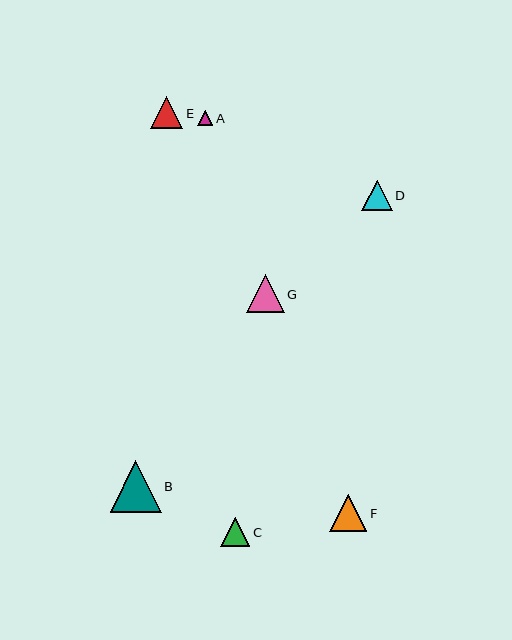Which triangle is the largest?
Triangle B is the largest with a size of approximately 51 pixels.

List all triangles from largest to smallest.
From largest to smallest: B, G, F, E, D, C, A.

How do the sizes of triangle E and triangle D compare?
Triangle E and triangle D are approximately the same size.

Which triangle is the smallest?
Triangle A is the smallest with a size of approximately 16 pixels.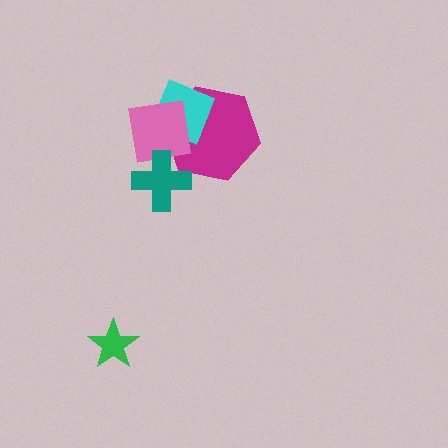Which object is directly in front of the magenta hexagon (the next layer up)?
The cyan diamond is directly in front of the magenta hexagon.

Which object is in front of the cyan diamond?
The pink square is in front of the cyan diamond.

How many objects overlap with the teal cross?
2 objects overlap with the teal cross.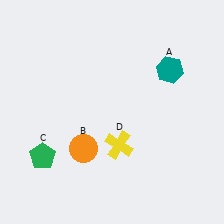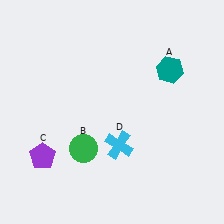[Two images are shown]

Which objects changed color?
B changed from orange to green. C changed from green to purple. D changed from yellow to cyan.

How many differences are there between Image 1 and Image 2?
There are 3 differences between the two images.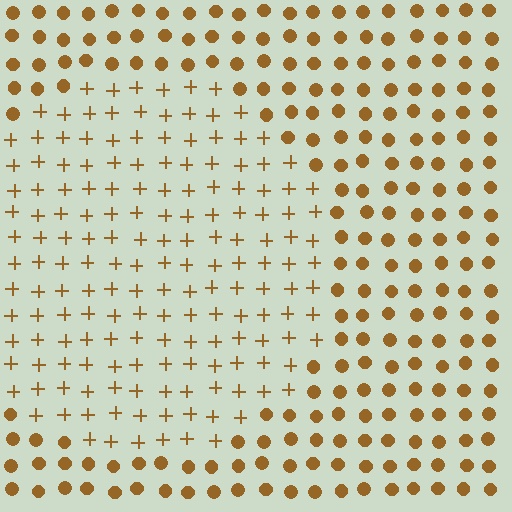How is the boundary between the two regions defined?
The boundary is defined by a change in element shape: plus signs inside vs. circles outside. All elements share the same color and spacing.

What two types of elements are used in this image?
The image uses plus signs inside the circle region and circles outside it.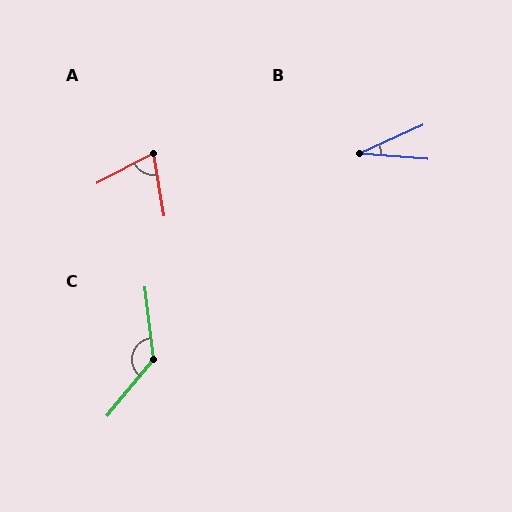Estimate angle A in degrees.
Approximately 71 degrees.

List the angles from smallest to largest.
B (28°), A (71°), C (134°).